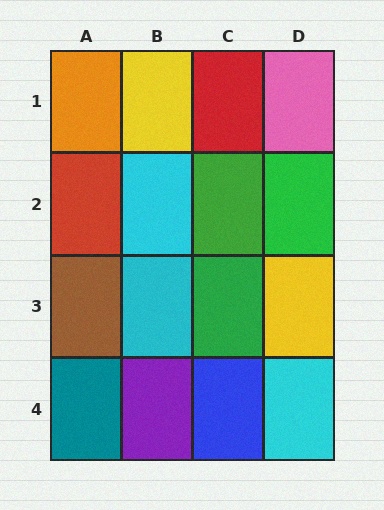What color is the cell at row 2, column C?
Green.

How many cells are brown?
1 cell is brown.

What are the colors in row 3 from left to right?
Brown, cyan, green, yellow.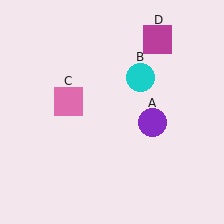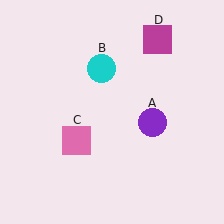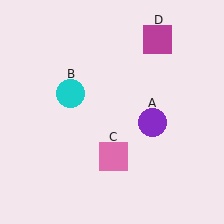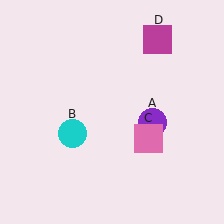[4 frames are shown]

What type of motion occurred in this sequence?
The cyan circle (object B), pink square (object C) rotated counterclockwise around the center of the scene.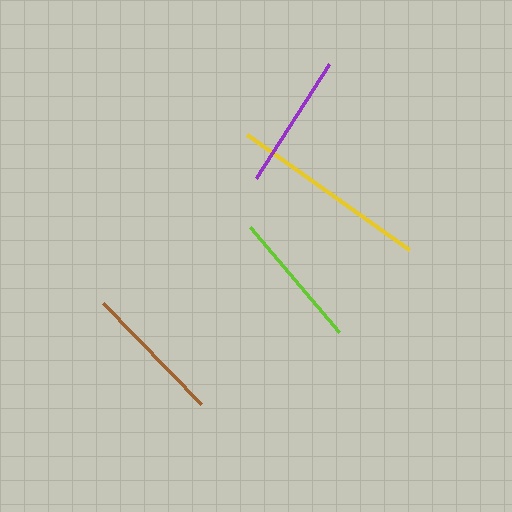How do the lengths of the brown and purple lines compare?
The brown and purple lines are approximately the same length.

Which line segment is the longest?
The yellow line is the longest at approximately 199 pixels.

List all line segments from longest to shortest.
From longest to shortest: yellow, brown, lime, purple.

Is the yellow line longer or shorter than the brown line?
The yellow line is longer than the brown line.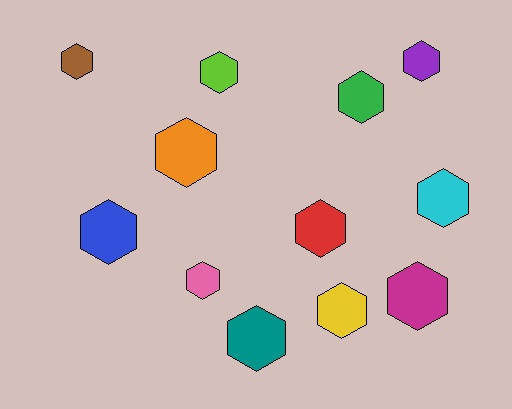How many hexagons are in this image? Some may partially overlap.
There are 12 hexagons.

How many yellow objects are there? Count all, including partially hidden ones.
There is 1 yellow object.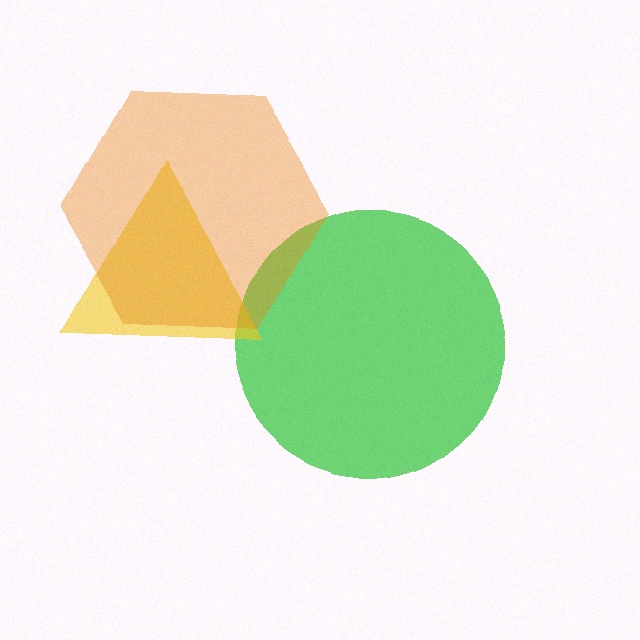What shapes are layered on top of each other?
The layered shapes are: a green circle, a yellow triangle, an orange hexagon.